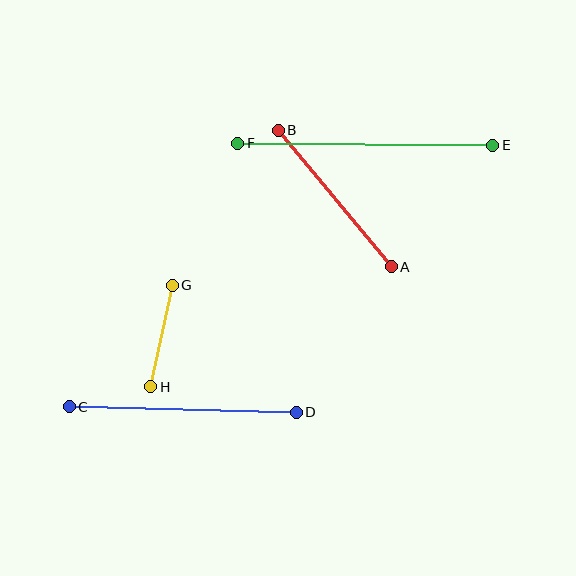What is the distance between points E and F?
The distance is approximately 255 pixels.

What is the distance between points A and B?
The distance is approximately 177 pixels.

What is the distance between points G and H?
The distance is approximately 104 pixels.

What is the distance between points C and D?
The distance is approximately 227 pixels.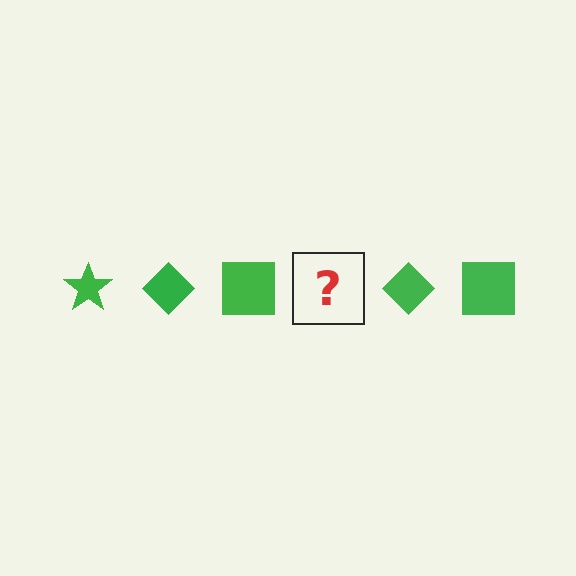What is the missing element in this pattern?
The missing element is a green star.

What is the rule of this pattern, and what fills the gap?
The rule is that the pattern cycles through star, diamond, square shapes in green. The gap should be filled with a green star.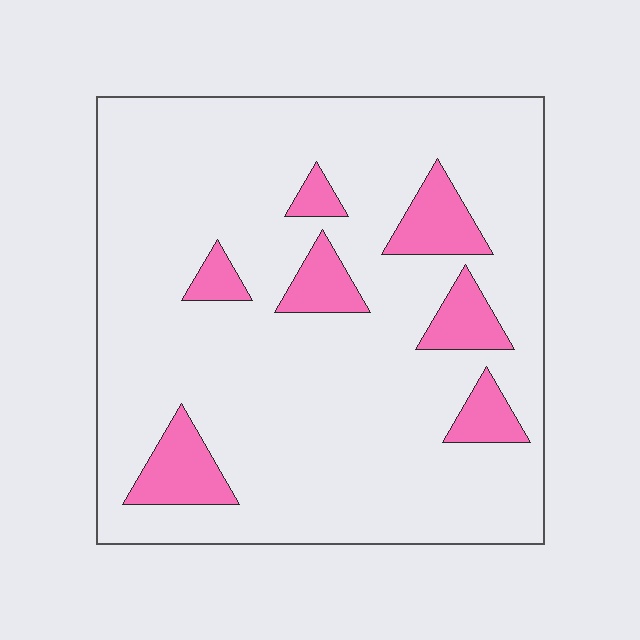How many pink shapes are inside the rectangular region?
7.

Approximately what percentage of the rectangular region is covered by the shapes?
Approximately 15%.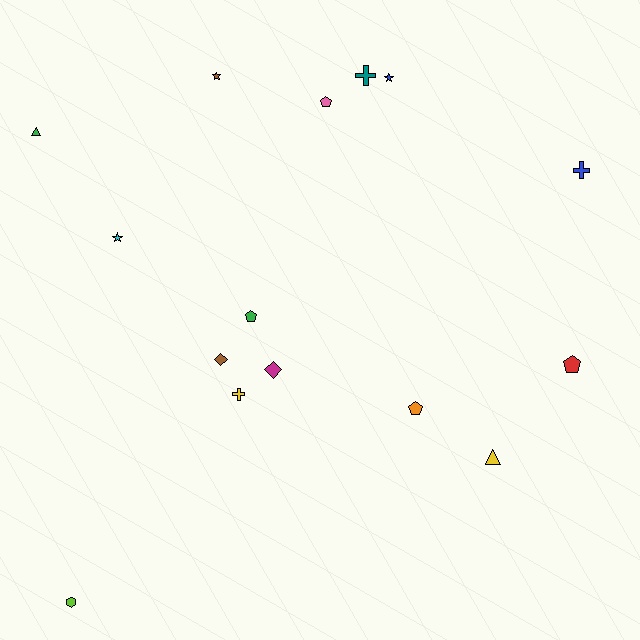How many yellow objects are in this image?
There are 2 yellow objects.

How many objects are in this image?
There are 15 objects.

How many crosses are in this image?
There are 3 crosses.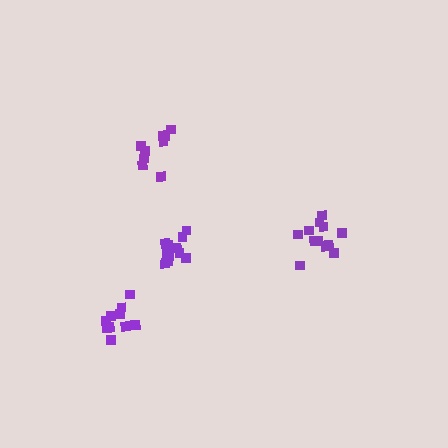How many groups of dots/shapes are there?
There are 4 groups.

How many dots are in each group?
Group 1: 12 dots, Group 2: 10 dots, Group 3: 9 dots, Group 4: 12 dots (43 total).